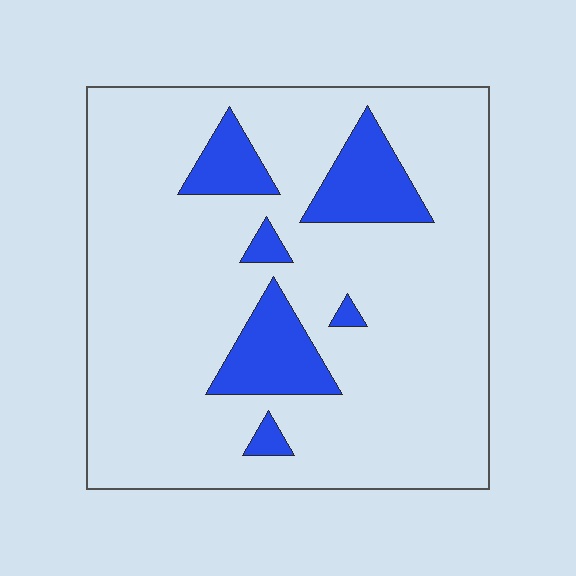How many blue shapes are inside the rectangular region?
6.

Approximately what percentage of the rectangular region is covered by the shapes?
Approximately 15%.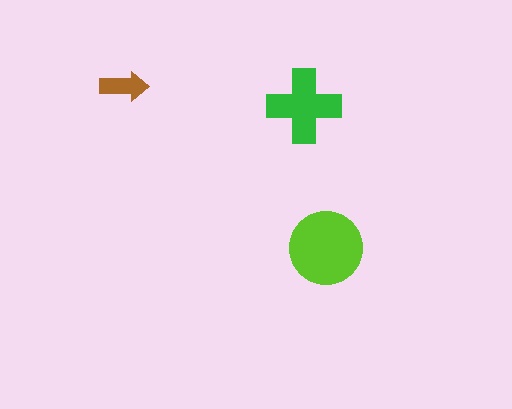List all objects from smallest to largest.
The brown arrow, the green cross, the lime circle.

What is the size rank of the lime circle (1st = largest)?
1st.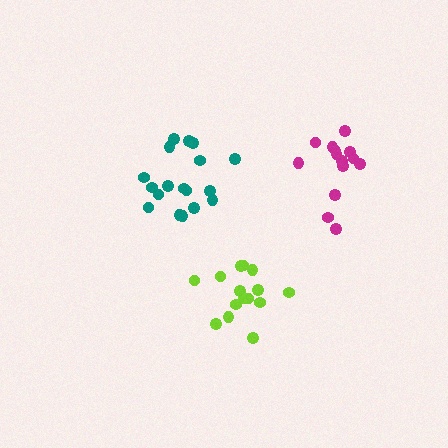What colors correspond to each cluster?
The clusters are colored: teal, lime, magenta.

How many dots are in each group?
Group 1: 18 dots, Group 2: 15 dots, Group 3: 14 dots (47 total).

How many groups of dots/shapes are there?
There are 3 groups.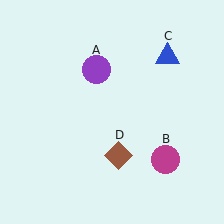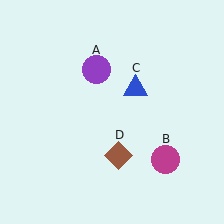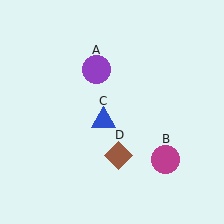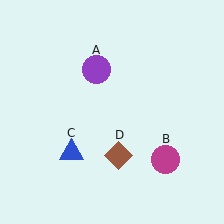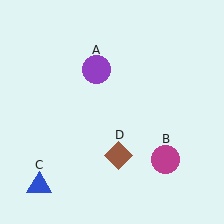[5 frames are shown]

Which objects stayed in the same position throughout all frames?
Purple circle (object A) and magenta circle (object B) and brown diamond (object D) remained stationary.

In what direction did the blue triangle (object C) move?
The blue triangle (object C) moved down and to the left.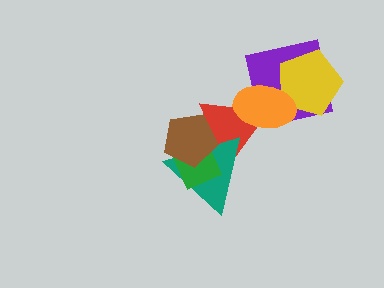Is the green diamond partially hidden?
Yes, it is partially covered by another shape.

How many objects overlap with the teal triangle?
3 objects overlap with the teal triangle.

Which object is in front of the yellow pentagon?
The orange ellipse is in front of the yellow pentagon.